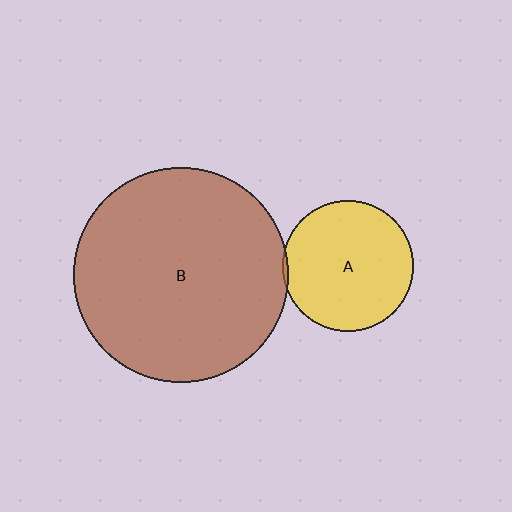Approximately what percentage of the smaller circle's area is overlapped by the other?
Approximately 5%.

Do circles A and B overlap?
Yes.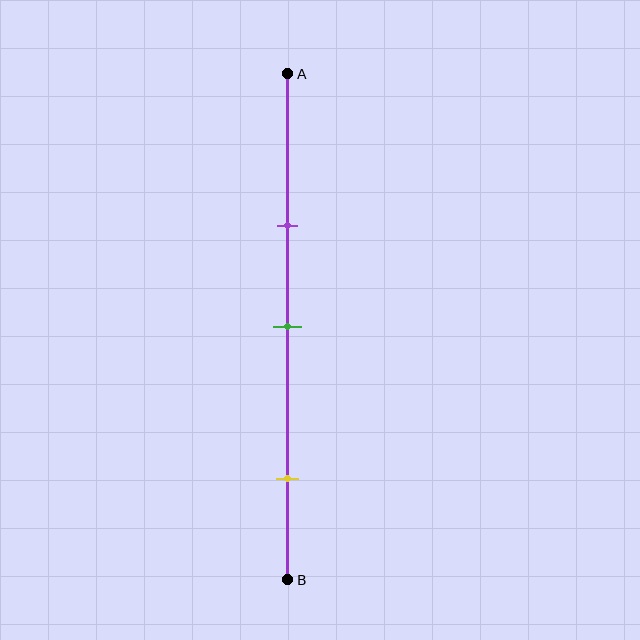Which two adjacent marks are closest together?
The purple and green marks are the closest adjacent pair.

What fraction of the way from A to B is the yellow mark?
The yellow mark is approximately 80% (0.8) of the way from A to B.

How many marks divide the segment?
There are 3 marks dividing the segment.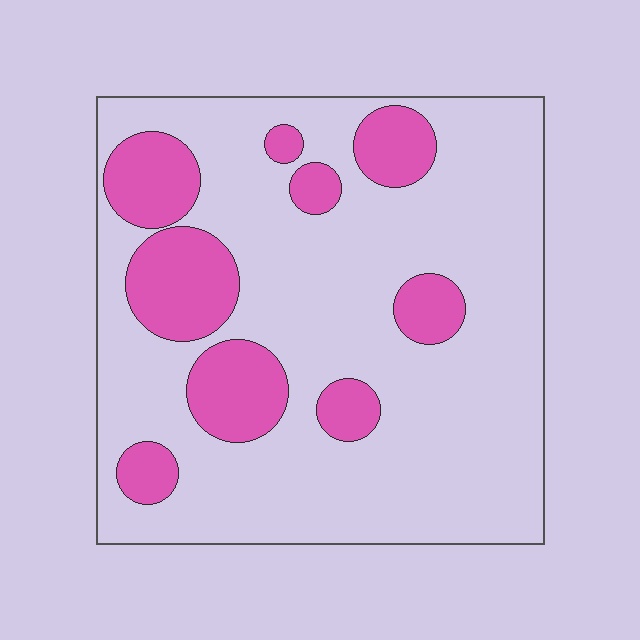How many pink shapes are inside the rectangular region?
9.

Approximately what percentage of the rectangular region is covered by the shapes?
Approximately 25%.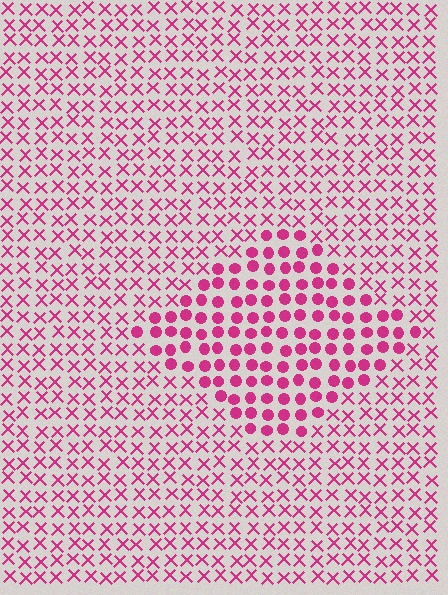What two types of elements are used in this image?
The image uses circles inside the diamond region and X marks outside it.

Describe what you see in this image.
The image is filled with small magenta elements arranged in a uniform grid. A diamond-shaped region contains circles, while the surrounding area contains X marks. The boundary is defined purely by the change in element shape.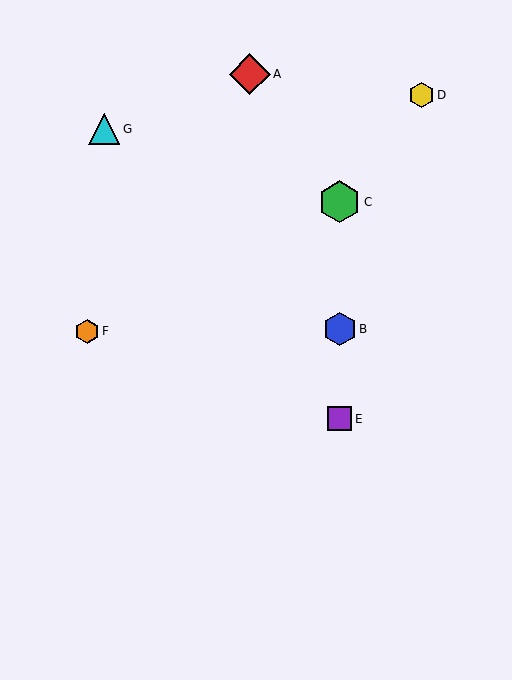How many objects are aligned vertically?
3 objects (B, C, E) are aligned vertically.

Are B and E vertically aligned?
Yes, both are at x≈340.